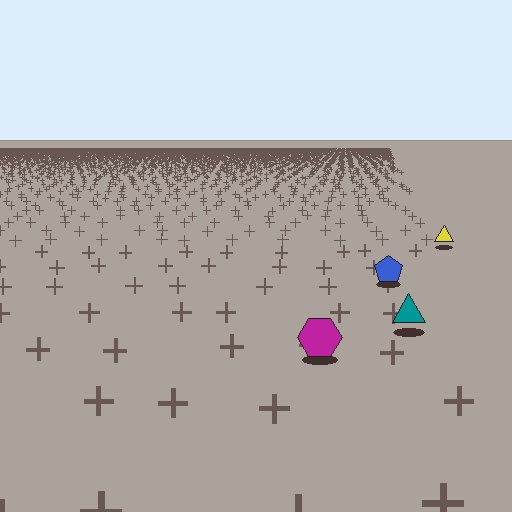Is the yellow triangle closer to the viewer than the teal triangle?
No. The teal triangle is closer — you can tell from the texture gradient: the ground texture is coarser near it.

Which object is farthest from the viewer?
The yellow triangle is farthest from the viewer. It appears smaller and the ground texture around it is denser.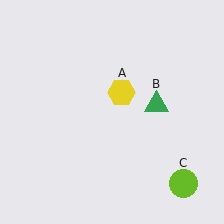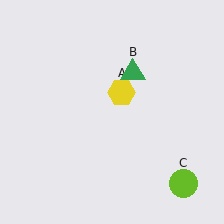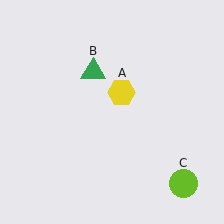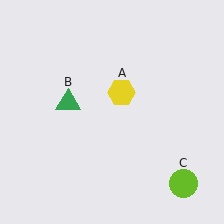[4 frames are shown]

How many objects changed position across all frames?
1 object changed position: green triangle (object B).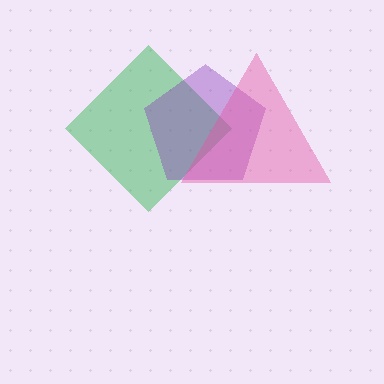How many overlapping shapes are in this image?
There are 3 overlapping shapes in the image.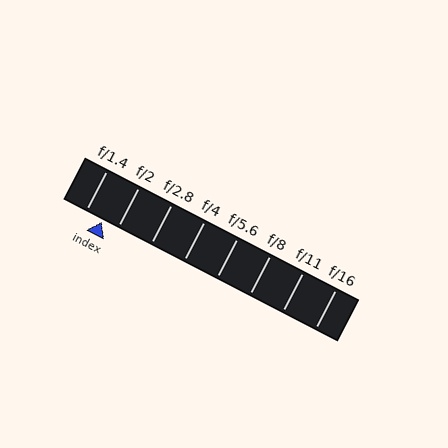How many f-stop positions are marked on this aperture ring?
There are 8 f-stop positions marked.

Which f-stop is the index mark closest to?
The index mark is closest to f/2.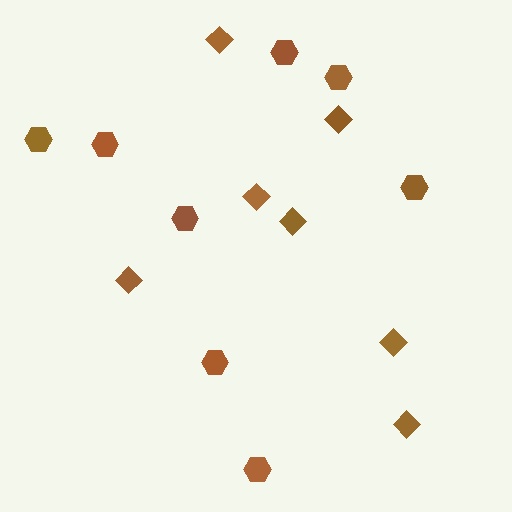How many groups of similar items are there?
There are 2 groups: one group of diamonds (7) and one group of hexagons (8).